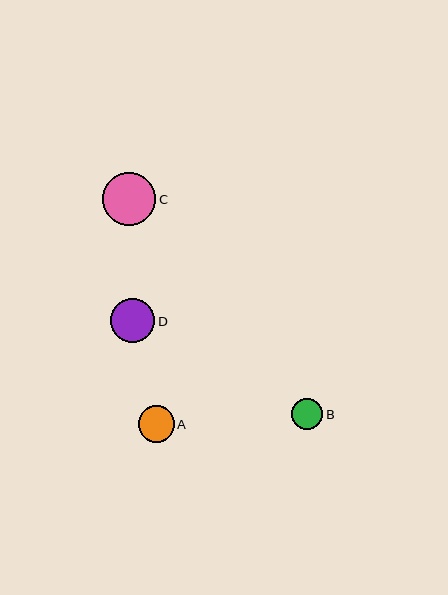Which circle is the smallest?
Circle B is the smallest with a size of approximately 31 pixels.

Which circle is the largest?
Circle C is the largest with a size of approximately 53 pixels.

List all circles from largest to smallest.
From largest to smallest: C, D, A, B.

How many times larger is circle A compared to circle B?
Circle A is approximately 1.2 times the size of circle B.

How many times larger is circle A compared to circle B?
Circle A is approximately 1.2 times the size of circle B.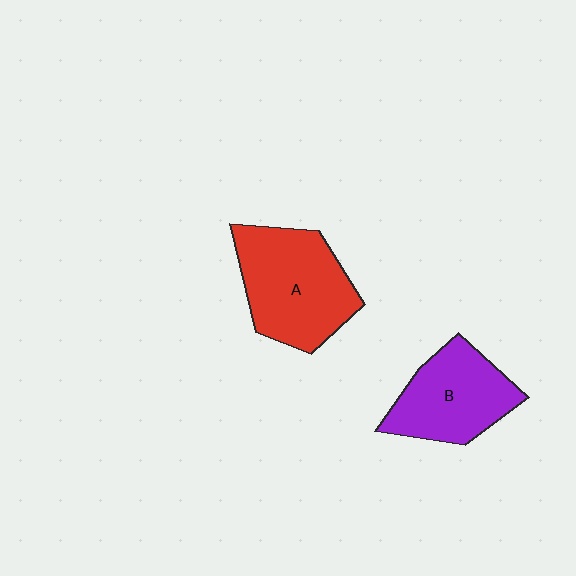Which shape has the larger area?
Shape A (red).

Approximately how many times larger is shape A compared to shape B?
Approximately 1.2 times.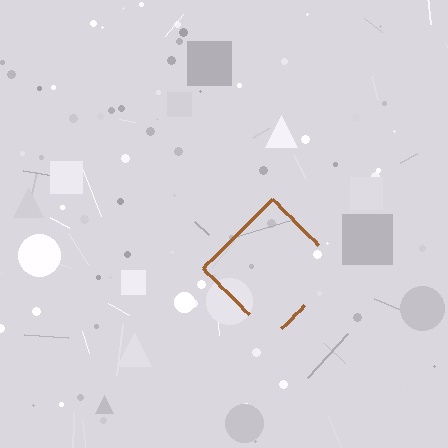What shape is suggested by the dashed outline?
The dashed outline suggests a diamond.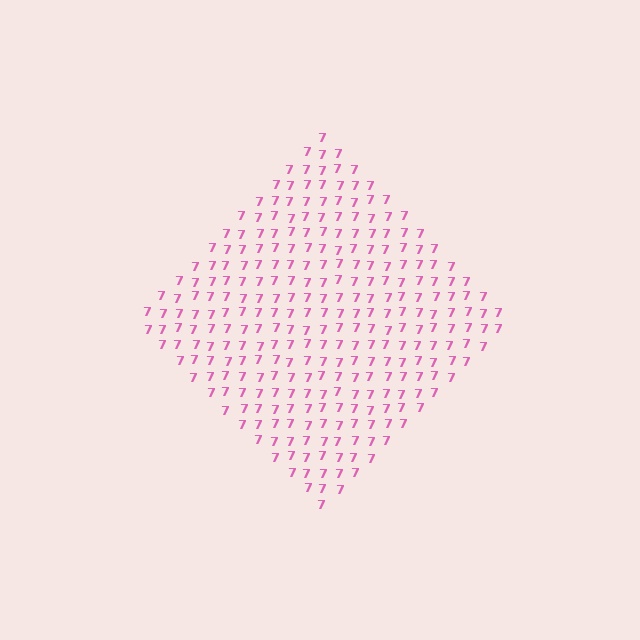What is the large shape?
The large shape is a diamond.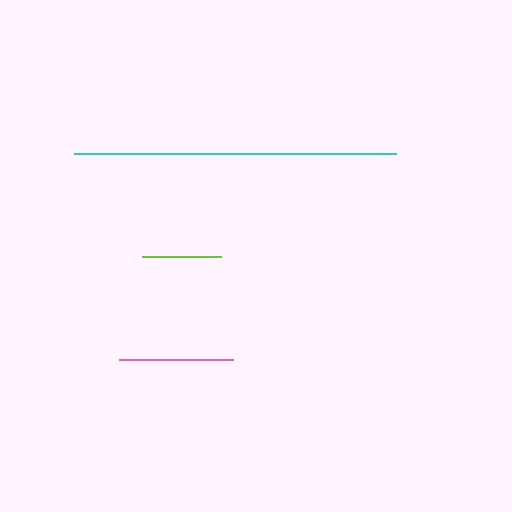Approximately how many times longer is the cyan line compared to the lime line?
The cyan line is approximately 4.1 times the length of the lime line.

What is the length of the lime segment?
The lime segment is approximately 79 pixels long.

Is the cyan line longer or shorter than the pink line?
The cyan line is longer than the pink line.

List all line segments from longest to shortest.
From longest to shortest: cyan, pink, lime.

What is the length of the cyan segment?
The cyan segment is approximately 323 pixels long.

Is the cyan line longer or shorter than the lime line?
The cyan line is longer than the lime line.